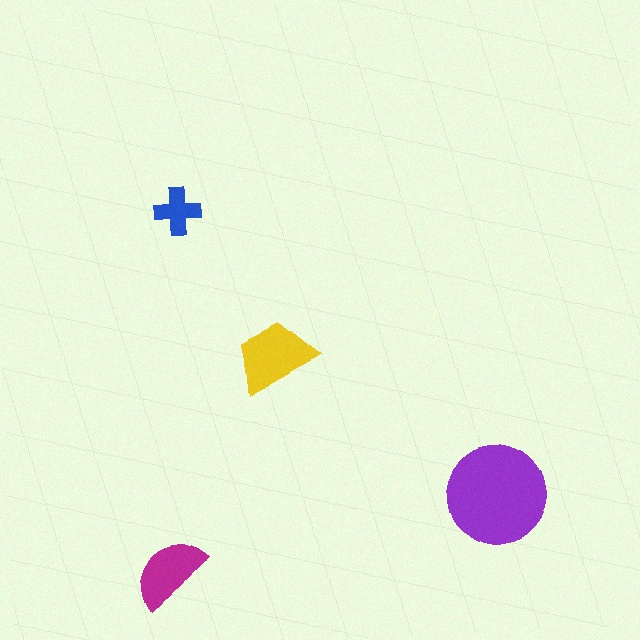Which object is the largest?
The purple circle.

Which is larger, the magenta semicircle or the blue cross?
The magenta semicircle.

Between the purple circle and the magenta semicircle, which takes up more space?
The purple circle.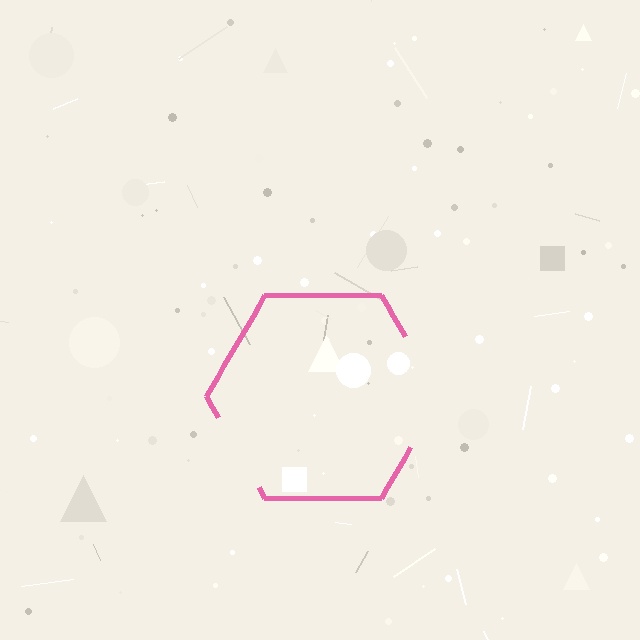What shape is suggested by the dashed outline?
The dashed outline suggests a hexagon.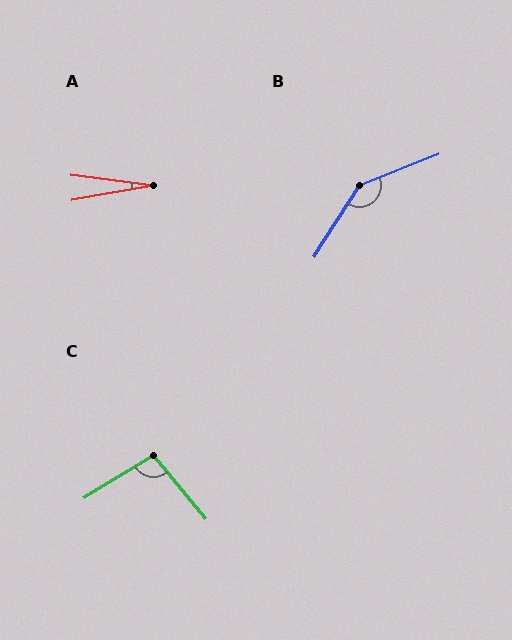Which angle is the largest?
B, at approximately 144 degrees.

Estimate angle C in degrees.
Approximately 98 degrees.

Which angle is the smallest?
A, at approximately 17 degrees.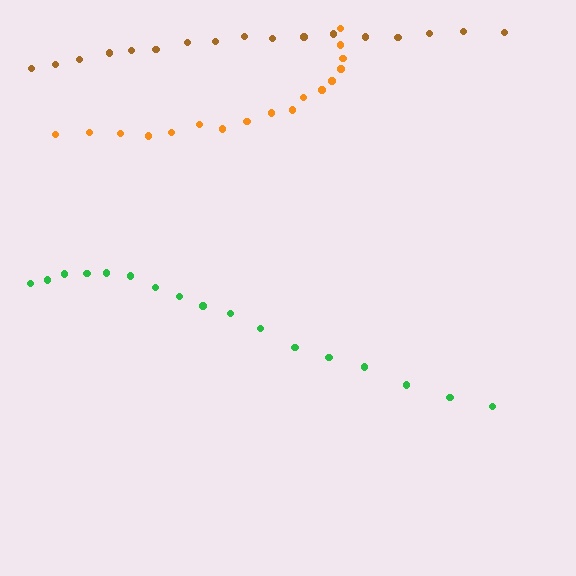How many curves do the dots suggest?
There are 3 distinct paths.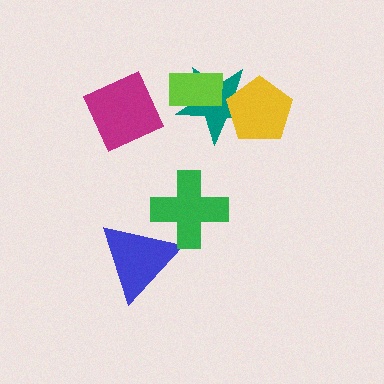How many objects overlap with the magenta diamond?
0 objects overlap with the magenta diamond.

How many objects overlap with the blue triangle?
1 object overlaps with the blue triangle.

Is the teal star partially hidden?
Yes, it is partially covered by another shape.